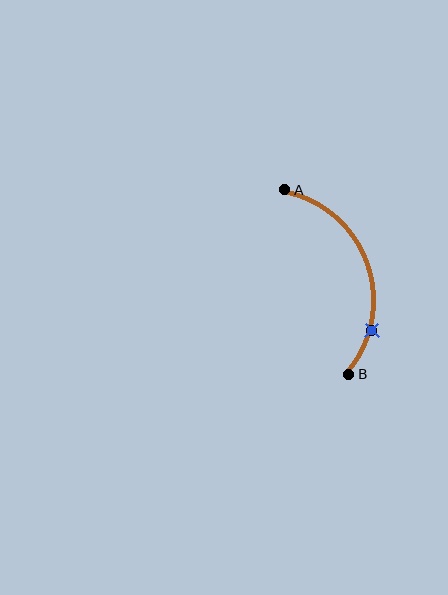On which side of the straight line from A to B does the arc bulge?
The arc bulges to the right of the straight line connecting A and B.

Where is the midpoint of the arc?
The arc midpoint is the point on the curve farthest from the straight line joining A and B. It sits to the right of that line.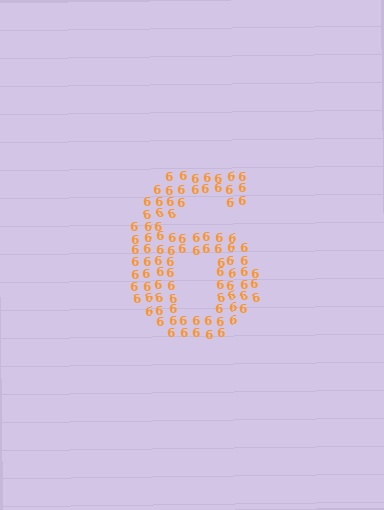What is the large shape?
The large shape is the digit 6.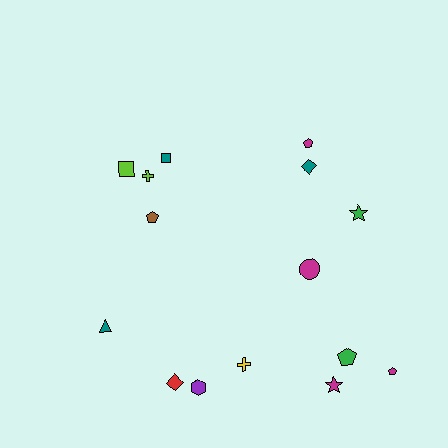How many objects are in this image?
There are 15 objects.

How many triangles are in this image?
There is 1 triangle.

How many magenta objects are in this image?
There are 4 magenta objects.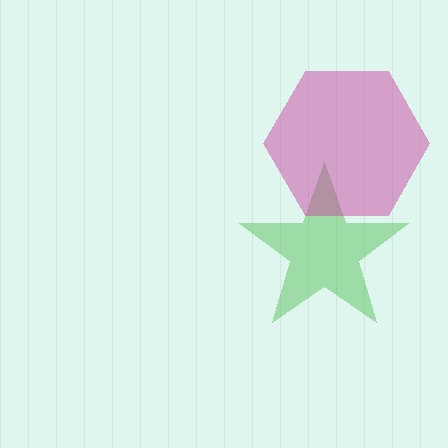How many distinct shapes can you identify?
There are 2 distinct shapes: a green star, a magenta hexagon.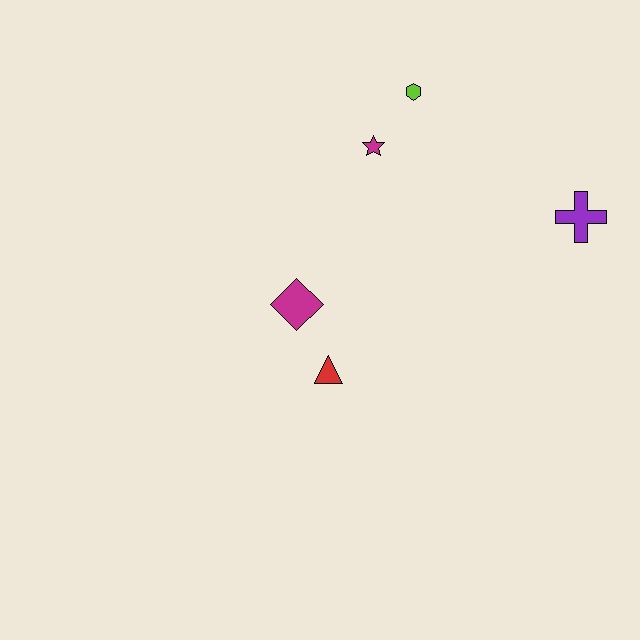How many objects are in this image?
There are 5 objects.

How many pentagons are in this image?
There are no pentagons.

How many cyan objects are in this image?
There are no cyan objects.